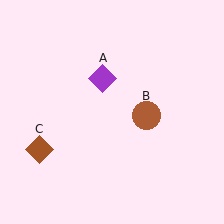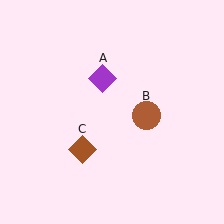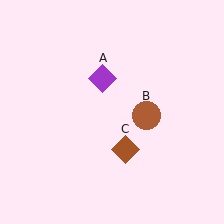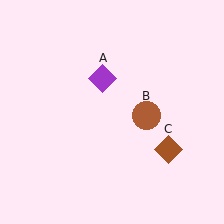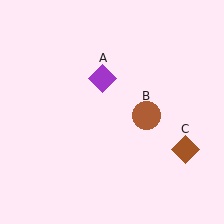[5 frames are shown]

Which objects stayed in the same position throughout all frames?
Purple diamond (object A) and brown circle (object B) remained stationary.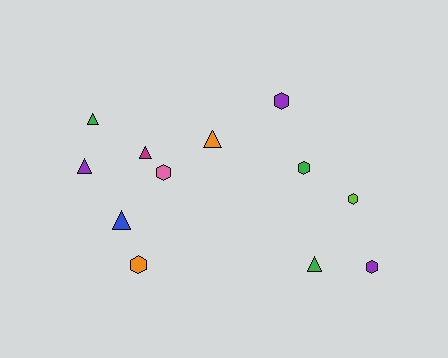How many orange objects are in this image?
There are 2 orange objects.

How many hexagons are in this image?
There are 6 hexagons.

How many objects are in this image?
There are 12 objects.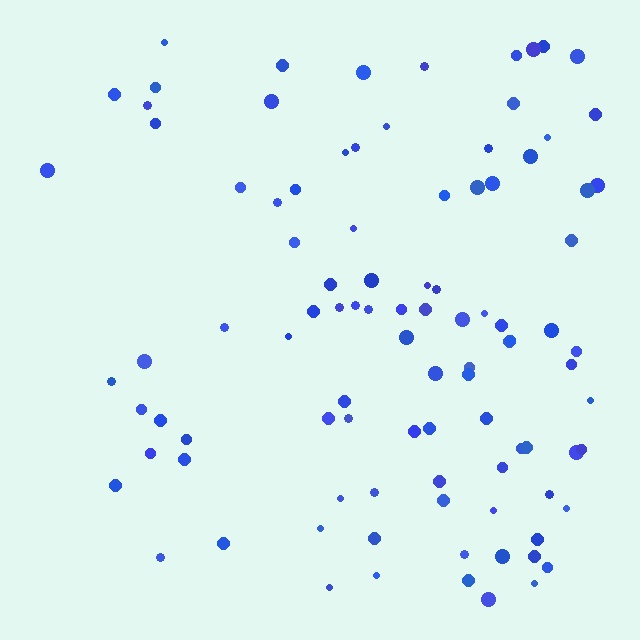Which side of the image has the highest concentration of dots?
The right.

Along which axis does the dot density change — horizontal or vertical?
Horizontal.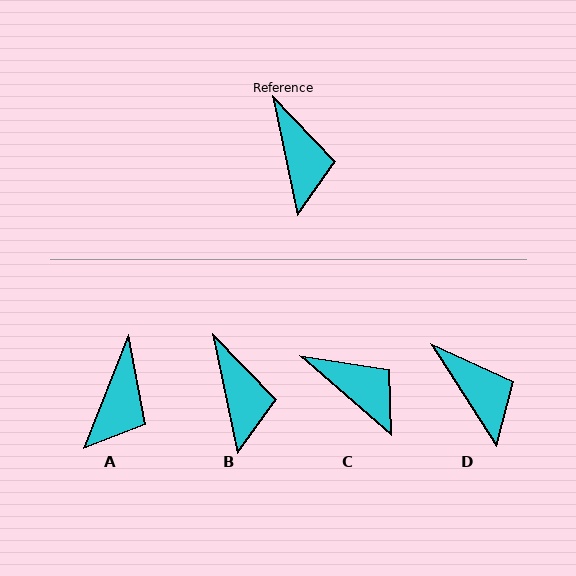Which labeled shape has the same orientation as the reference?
B.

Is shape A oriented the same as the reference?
No, it is off by about 33 degrees.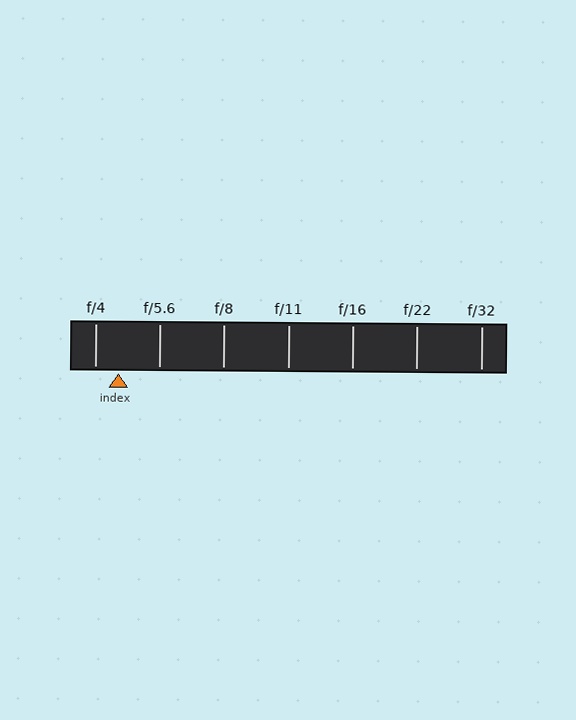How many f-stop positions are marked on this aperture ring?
There are 7 f-stop positions marked.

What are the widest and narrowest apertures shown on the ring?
The widest aperture shown is f/4 and the narrowest is f/32.